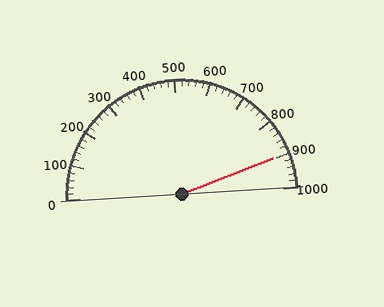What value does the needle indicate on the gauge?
The needle indicates approximately 900.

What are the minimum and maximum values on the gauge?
The gauge ranges from 0 to 1000.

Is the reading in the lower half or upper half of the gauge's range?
The reading is in the upper half of the range (0 to 1000).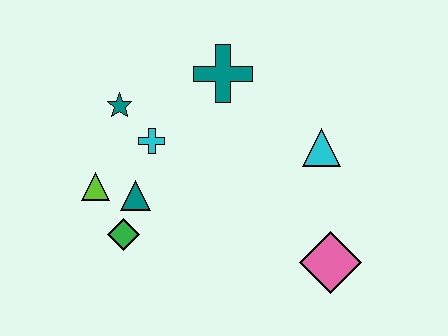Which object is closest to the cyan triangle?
The pink diamond is closest to the cyan triangle.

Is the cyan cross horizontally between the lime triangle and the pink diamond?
Yes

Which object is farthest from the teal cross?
The pink diamond is farthest from the teal cross.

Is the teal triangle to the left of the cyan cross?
Yes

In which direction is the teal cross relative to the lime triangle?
The teal cross is to the right of the lime triangle.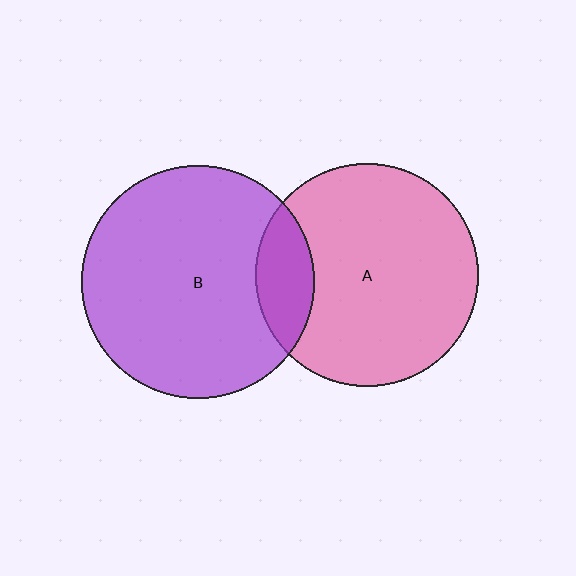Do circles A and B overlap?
Yes.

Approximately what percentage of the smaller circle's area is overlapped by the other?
Approximately 15%.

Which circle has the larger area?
Circle B (purple).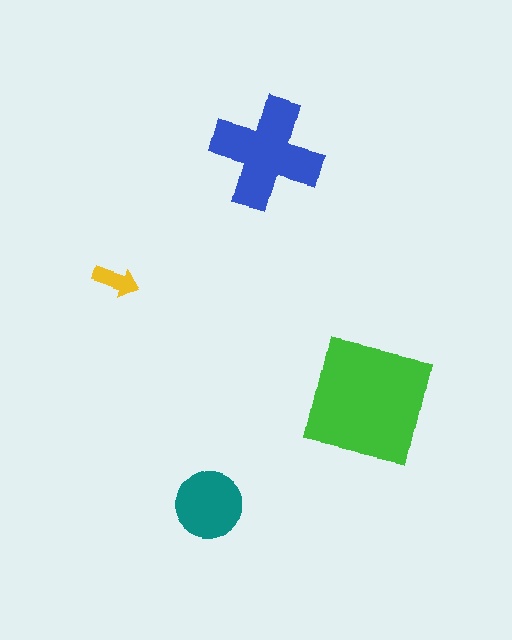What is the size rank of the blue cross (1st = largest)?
2nd.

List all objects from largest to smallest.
The green square, the blue cross, the teal circle, the yellow arrow.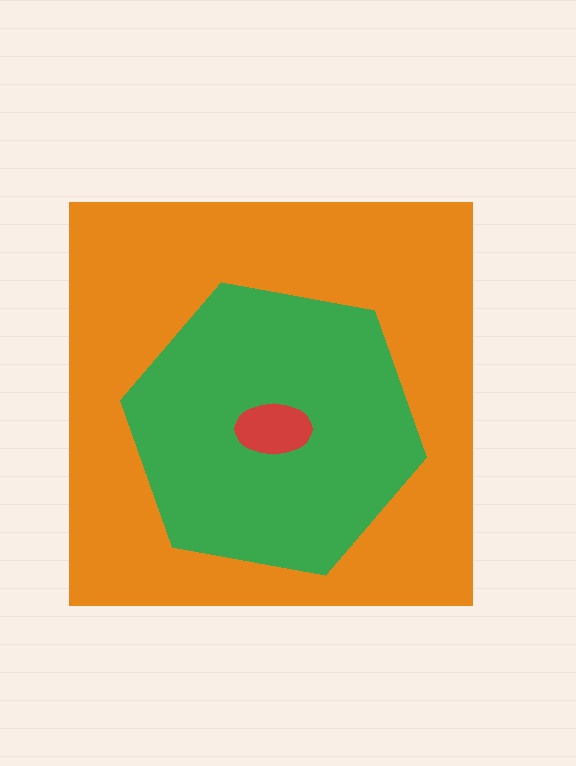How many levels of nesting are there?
3.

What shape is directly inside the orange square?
The green hexagon.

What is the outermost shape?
The orange square.